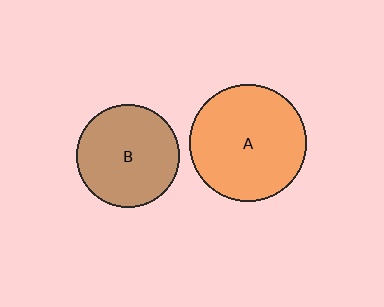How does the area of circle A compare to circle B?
Approximately 1.3 times.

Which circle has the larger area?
Circle A (orange).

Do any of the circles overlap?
No, none of the circles overlap.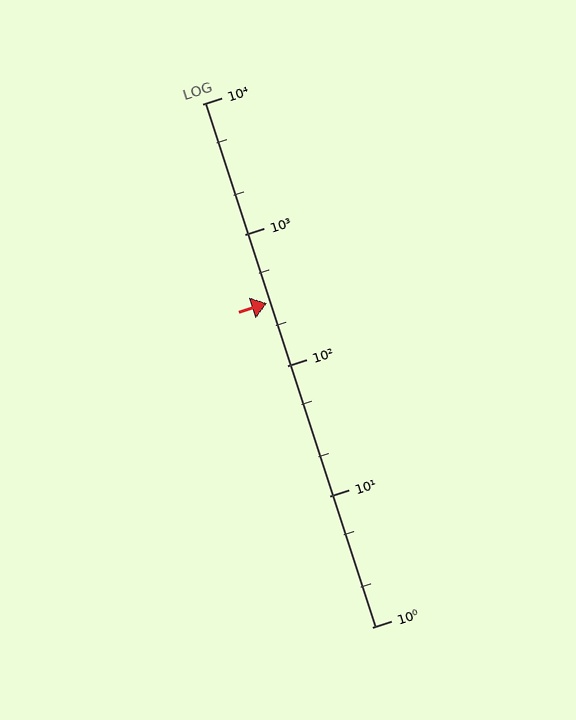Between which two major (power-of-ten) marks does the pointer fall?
The pointer is between 100 and 1000.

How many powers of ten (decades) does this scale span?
The scale spans 4 decades, from 1 to 10000.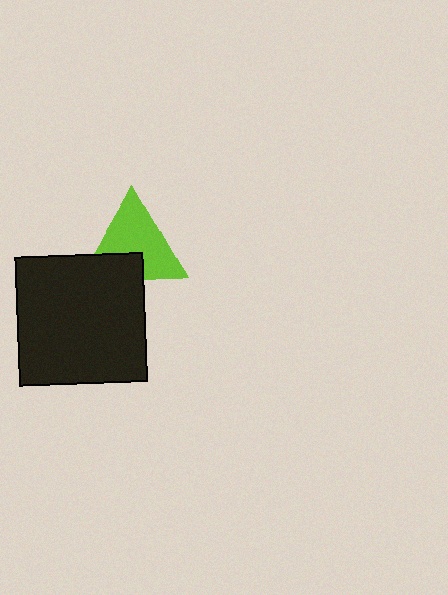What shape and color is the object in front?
The object in front is a black square.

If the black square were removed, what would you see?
You would see the complete lime triangle.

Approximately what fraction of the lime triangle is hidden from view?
Roughly 30% of the lime triangle is hidden behind the black square.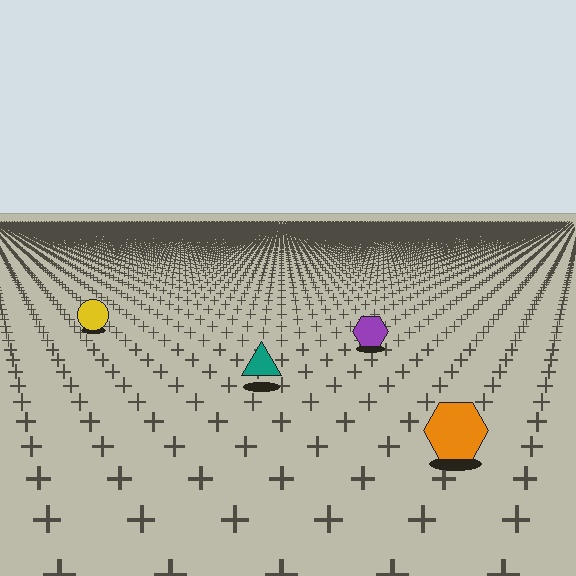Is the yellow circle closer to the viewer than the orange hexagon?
No. The orange hexagon is closer — you can tell from the texture gradient: the ground texture is coarser near it.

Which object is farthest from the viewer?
The yellow circle is farthest from the viewer. It appears smaller and the ground texture around it is denser.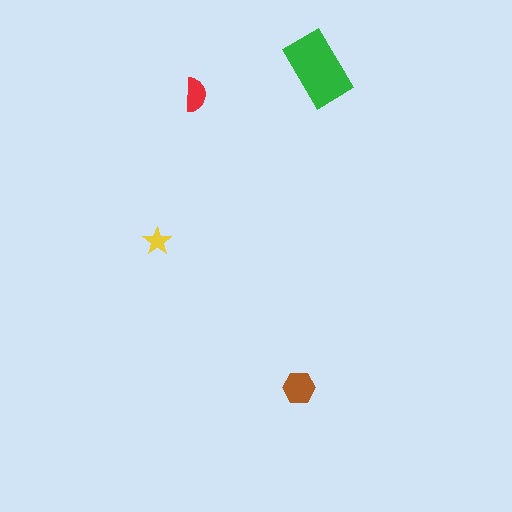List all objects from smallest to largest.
The yellow star, the red semicircle, the brown hexagon, the green rectangle.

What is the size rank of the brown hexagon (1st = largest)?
2nd.